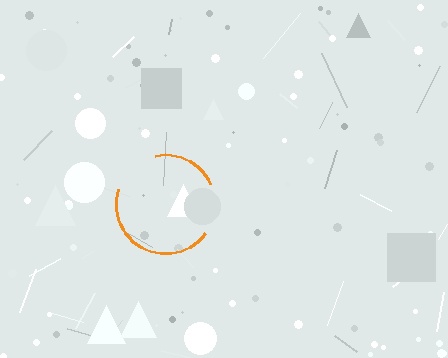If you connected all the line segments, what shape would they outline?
They would outline a circle.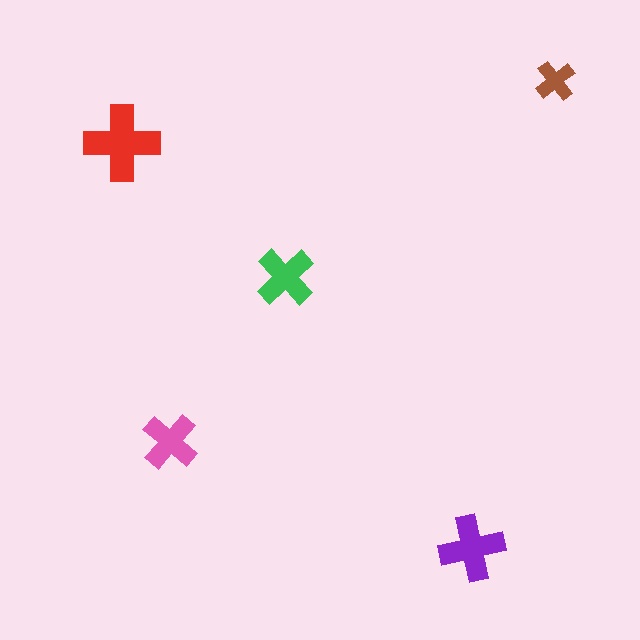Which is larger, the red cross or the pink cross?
The red one.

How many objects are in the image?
There are 5 objects in the image.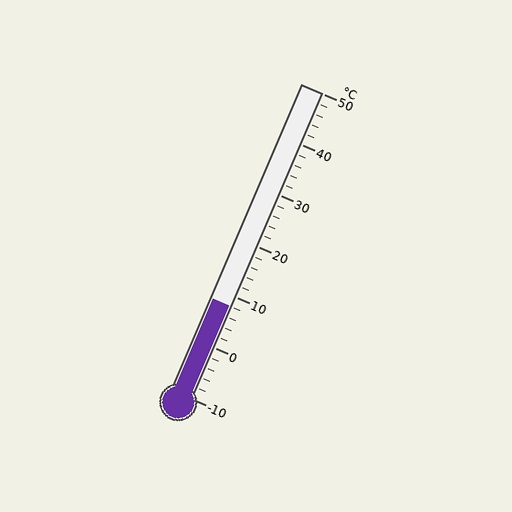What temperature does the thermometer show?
The thermometer shows approximately 8°C.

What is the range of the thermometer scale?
The thermometer scale ranges from -10°C to 50°C.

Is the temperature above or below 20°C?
The temperature is below 20°C.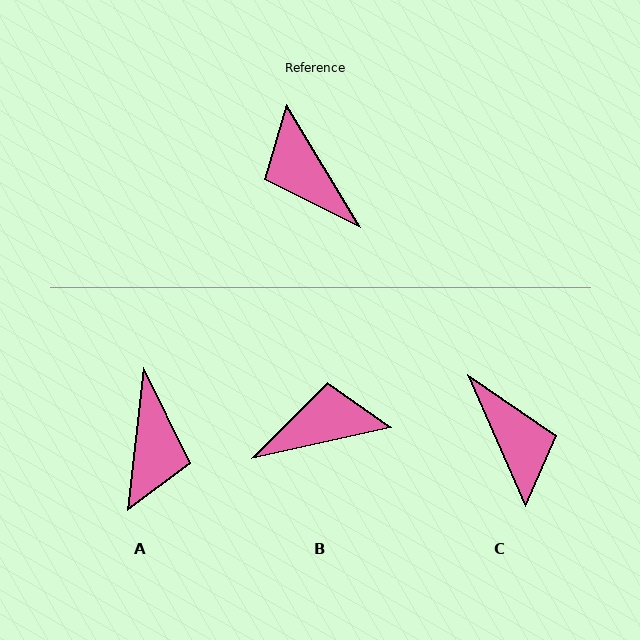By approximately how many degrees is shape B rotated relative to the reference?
Approximately 108 degrees clockwise.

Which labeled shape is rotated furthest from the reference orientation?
C, about 173 degrees away.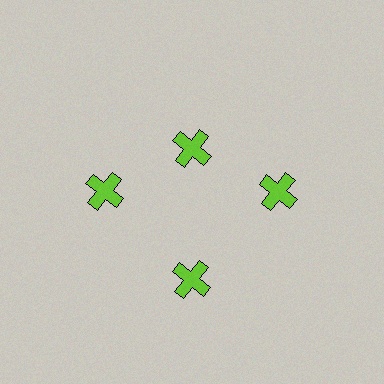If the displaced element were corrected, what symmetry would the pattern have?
It would have 4-fold rotational symmetry — the pattern would map onto itself every 90 degrees.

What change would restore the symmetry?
The symmetry would be restored by moving it outward, back onto the ring so that all 4 crosses sit at equal angles and equal distance from the center.